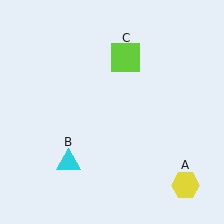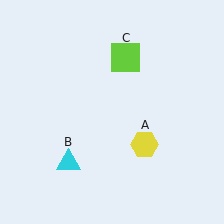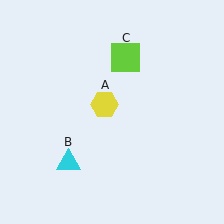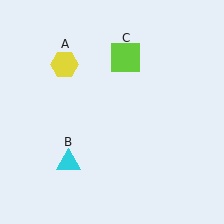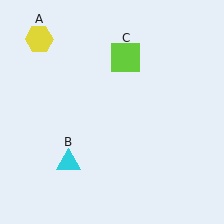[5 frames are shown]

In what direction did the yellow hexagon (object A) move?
The yellow hexagon (object A) moved up and to the left.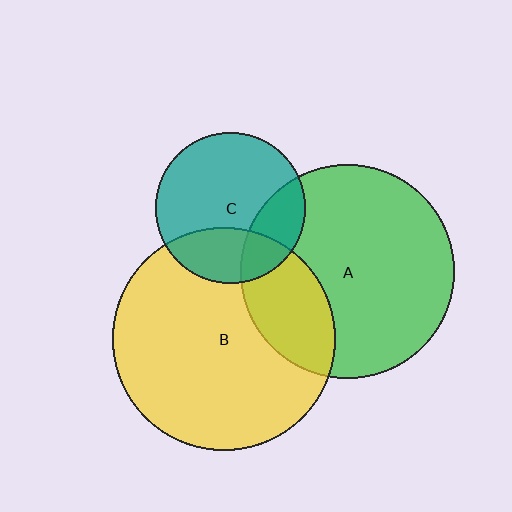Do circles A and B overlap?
Yes.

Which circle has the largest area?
Circle B (yellow).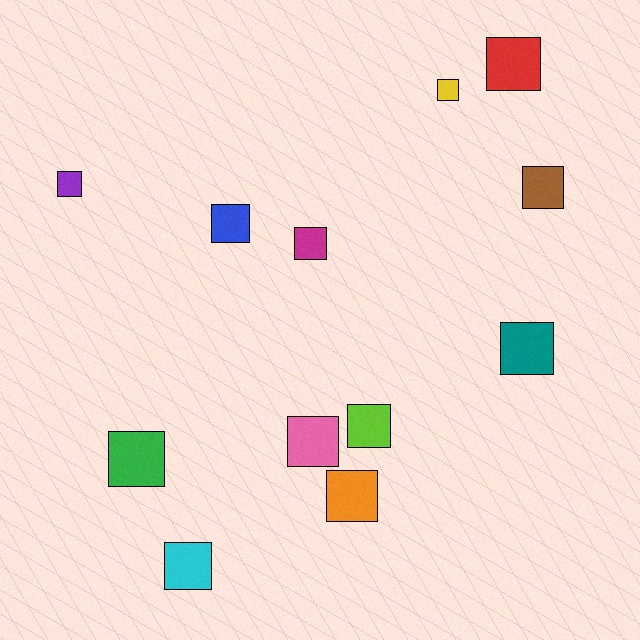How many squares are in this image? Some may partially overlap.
There are 12 squares.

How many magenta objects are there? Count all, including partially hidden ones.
There is 1 magenta object.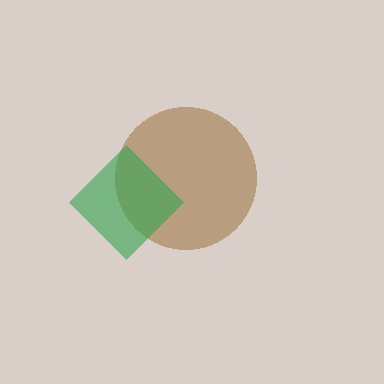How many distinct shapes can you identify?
There are 2 distinct shapes: a brown circle, a green diamond.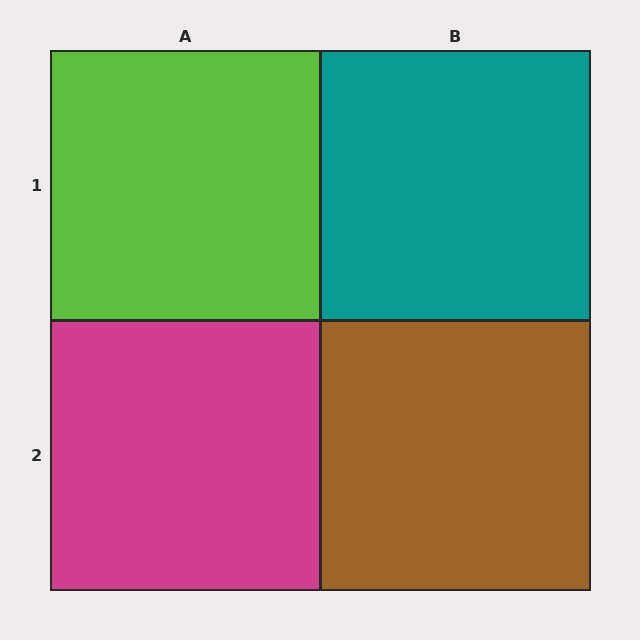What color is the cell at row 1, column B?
Teal.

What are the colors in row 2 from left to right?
Magenta, brown.